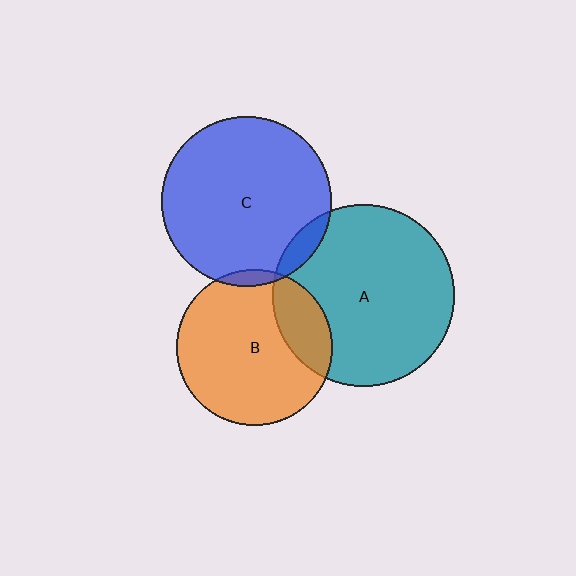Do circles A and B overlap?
Yes.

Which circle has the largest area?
Circle A (teal).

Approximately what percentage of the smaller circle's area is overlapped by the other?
Approximately 20%.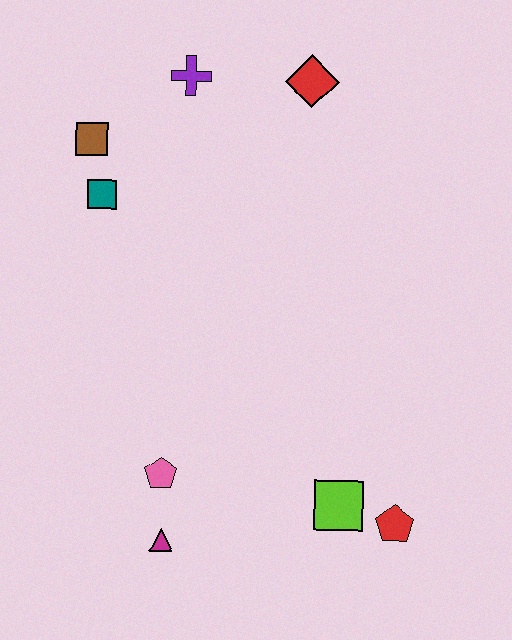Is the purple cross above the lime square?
Yes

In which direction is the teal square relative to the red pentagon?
The teal square is above the red pentagon.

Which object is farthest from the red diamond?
The magenta triangle is farthest from the red diamond.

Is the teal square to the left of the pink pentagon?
Yes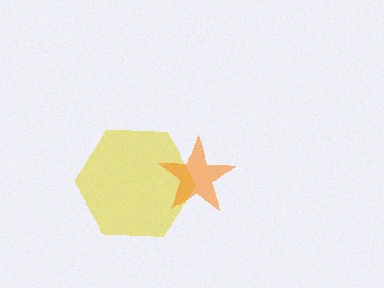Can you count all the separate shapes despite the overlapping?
Yes, there are 2 separate shapes.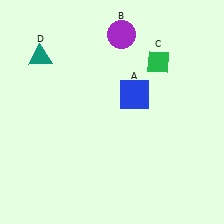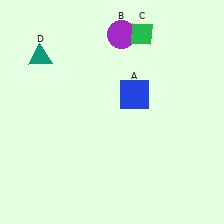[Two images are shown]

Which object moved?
The green diamond (C) moved up.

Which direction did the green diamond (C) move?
The green diamond (C) moved up.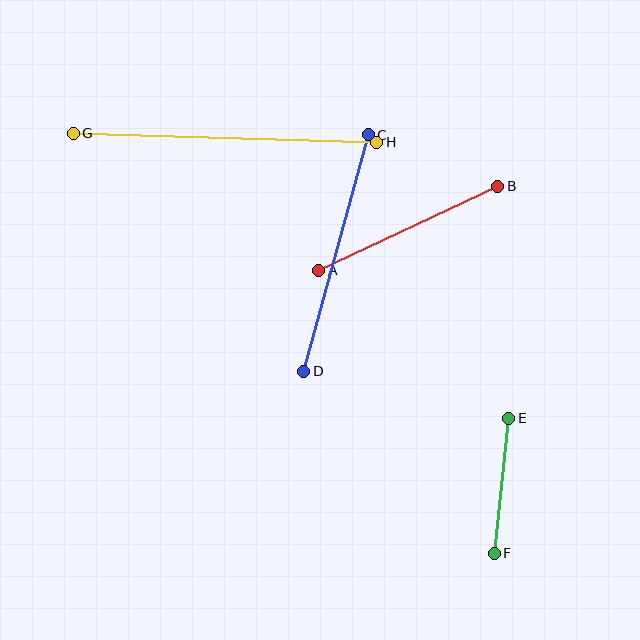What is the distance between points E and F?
The distance is approximately 136 pixels.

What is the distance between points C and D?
The distance is approximately 245 pixels.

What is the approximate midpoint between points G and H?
The midpoint is at approximately (225, 138) pixels.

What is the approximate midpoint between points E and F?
The midpoint is at approximately (502, 486) pixels.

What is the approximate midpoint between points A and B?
The midpoint is at approximately (408, 228) pixels.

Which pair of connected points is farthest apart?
Points G and H are farthest apart.